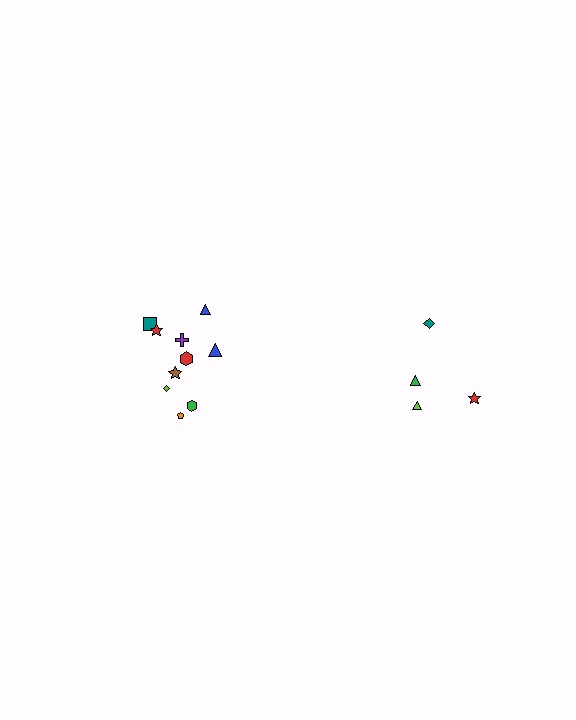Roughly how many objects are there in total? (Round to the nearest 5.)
Roughly 15 objects in total.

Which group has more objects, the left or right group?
The left group.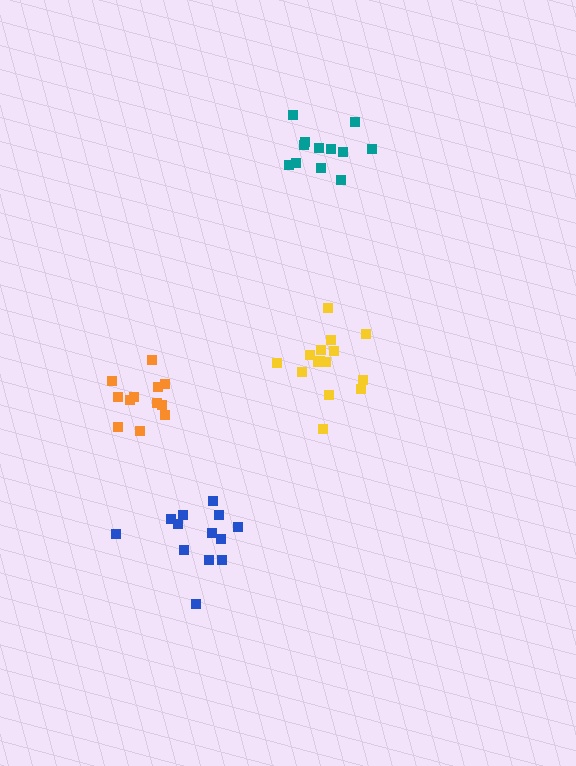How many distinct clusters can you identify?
There are 4 distinct clusters.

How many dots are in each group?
Group 1: 12 dots, Group 2: 15 dots, Group 3: 12 dots, Group 4: 13 dots (52 total).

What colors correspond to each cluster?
The clusters are colored: teal, yellow, orange, blue.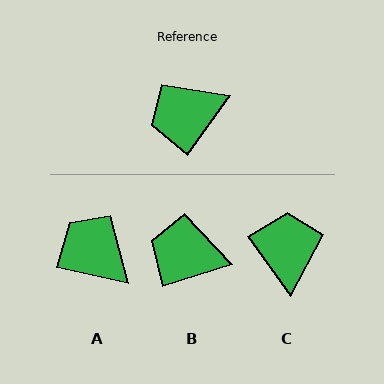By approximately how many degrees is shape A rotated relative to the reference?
Approximately 67 degrees clockwise.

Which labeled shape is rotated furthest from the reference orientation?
C, about 109 degrees away.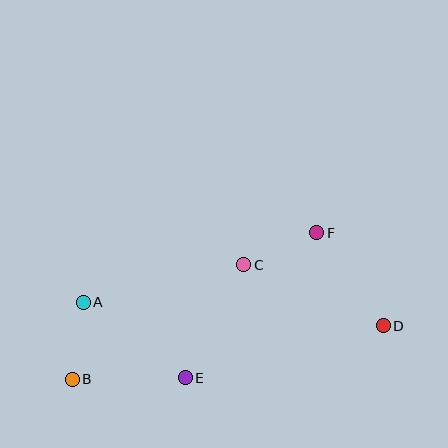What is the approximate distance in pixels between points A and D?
The distance between A and D is approximately 301 pixels.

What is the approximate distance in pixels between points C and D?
The distance between C and D is approximately 152 pixels.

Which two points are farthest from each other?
Points B and D are farthest from each other.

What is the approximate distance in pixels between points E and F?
The distance between E and F is approximately 196 pixels.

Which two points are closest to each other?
Points A and B are closest to each other.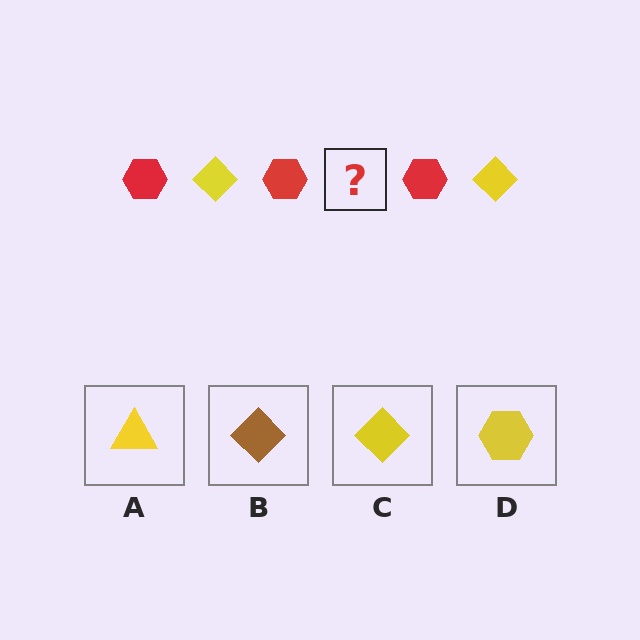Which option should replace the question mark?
Option C.